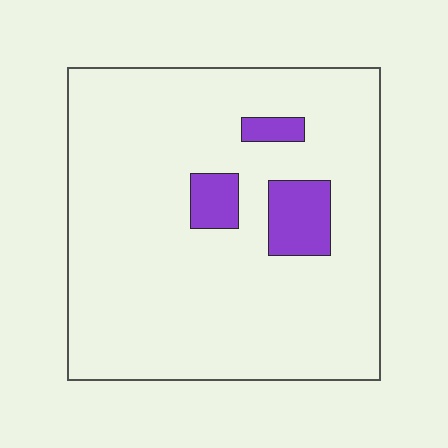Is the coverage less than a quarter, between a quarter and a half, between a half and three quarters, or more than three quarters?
Less than a quarter.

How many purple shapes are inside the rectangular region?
3.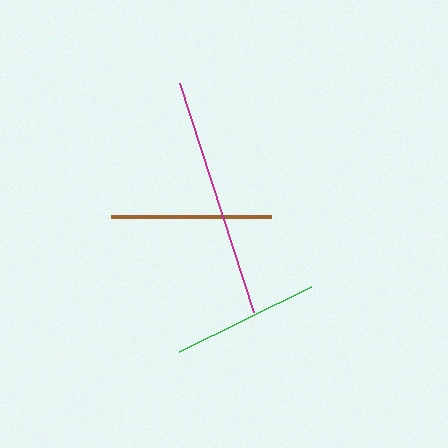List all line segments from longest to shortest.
From longest to shortest: magenta, brown, green.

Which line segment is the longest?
The magenta line is the longest at approximately 241 pixels.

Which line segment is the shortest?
The green line is the shortest at approximately 147 pixels.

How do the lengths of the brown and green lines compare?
The brown and green lines are approximately the same length.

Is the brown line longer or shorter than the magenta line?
The magenta line is longer than the brown line.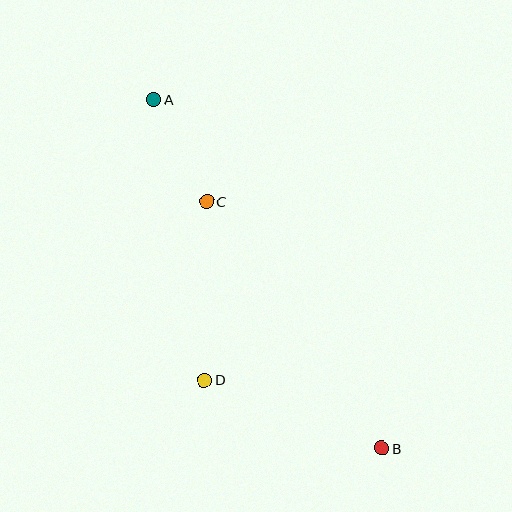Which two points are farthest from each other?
Points A and B are farthest from each other.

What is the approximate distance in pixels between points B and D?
The distance between B and D is approximately 190 pixels.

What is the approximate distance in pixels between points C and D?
The distance between C and D is approximately 178 pixels.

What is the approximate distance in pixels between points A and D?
The distance between A and D is approximately 285 pixels.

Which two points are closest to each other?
Points A and C are closest to each other.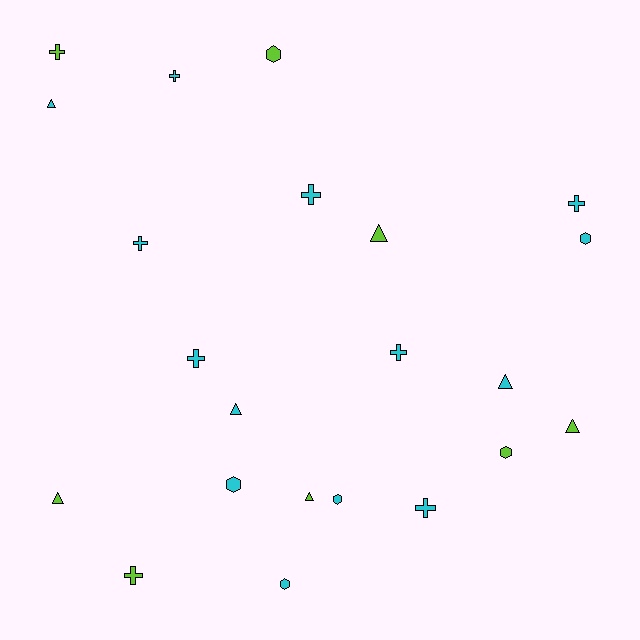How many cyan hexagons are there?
There are 4 cyan hexagons.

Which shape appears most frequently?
Cross, with 9 objects.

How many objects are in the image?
There are 22 objects.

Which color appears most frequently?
Cyan, with 14 objects.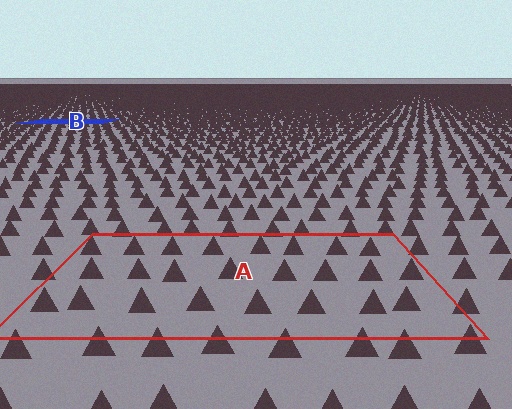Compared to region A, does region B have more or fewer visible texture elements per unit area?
Region B has more texture elements per unit area — they are packed more densely because it is farther away.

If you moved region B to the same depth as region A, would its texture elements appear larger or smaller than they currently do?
They would appear larger. At a closer depth, the same texture elements are projected at a bigger on-screen size.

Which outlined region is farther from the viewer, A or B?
Region B is farther from the viewer — the texture elements inside it appear smaller and more densely packed.